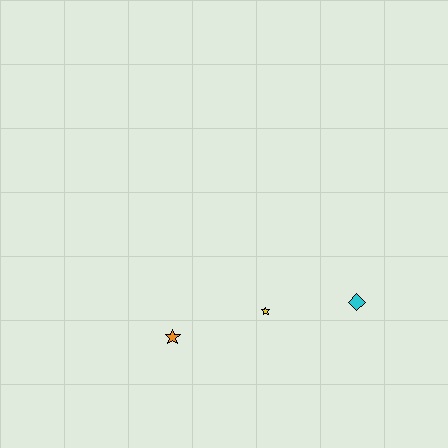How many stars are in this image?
There are 2 stars.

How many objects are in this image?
There are 3 objects.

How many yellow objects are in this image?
There is 1 yellow object.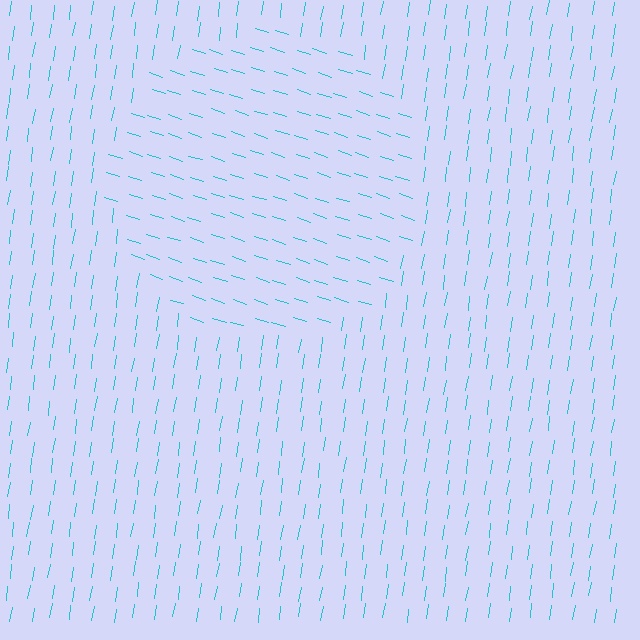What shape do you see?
I see a circle.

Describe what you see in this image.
The image is filled with small cyan line segments. A circle region in the image has lines oriented differently from the surrounding lines, creating a visible texture boundary.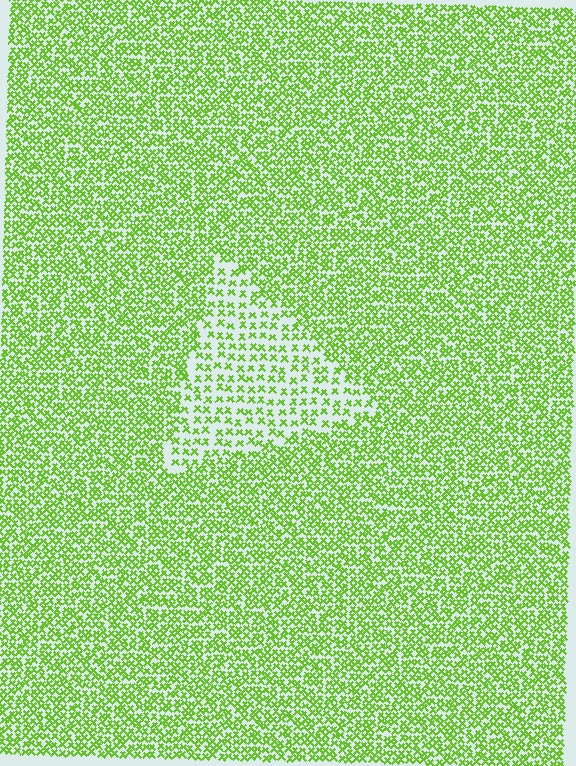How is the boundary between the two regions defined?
The boundary is defined by a change in element density (approximately 2.0x ratio). All elements are the same color, size, and shape.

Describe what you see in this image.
The image contains small lime elements arranged at two different densities. A triangle-shaped region is visible where the elements are less densely packed than the surrounding area.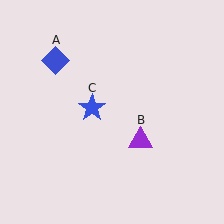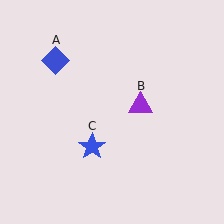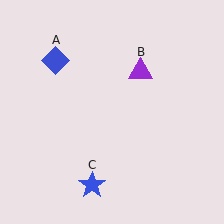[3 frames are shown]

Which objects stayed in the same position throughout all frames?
Blue diamond (object A) remained stationary.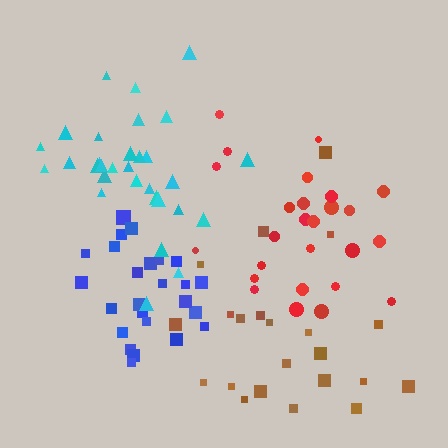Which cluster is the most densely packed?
Blue.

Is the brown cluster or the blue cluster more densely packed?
Blue.